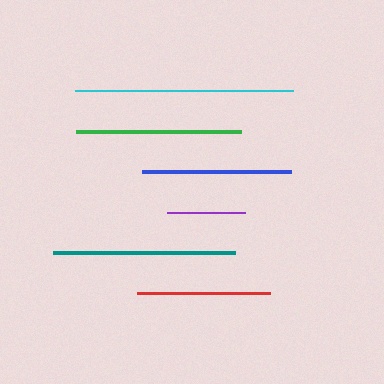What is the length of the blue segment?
The blue segment is approximately 149 pixels long.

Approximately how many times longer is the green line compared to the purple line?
The green line is approximately 2.1 times the length of the purple line.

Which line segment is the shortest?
The purple line is the shortest at approximately 78 pixels.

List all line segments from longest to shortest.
From longest to shortest: cyan, teal, green, blue, red, purple.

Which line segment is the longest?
The cyan line is the longest at approximately 218 pixels.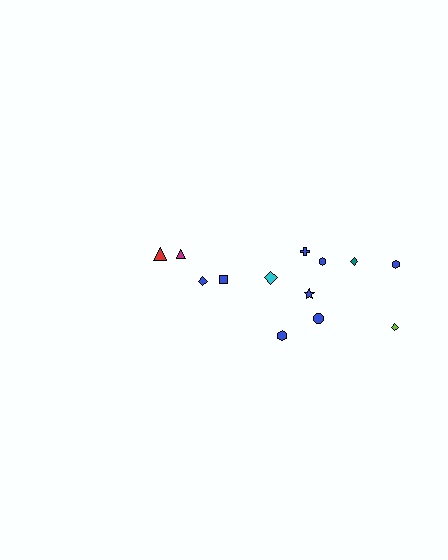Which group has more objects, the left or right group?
The right group.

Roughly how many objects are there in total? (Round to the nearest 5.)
Roughly 15 objects in total.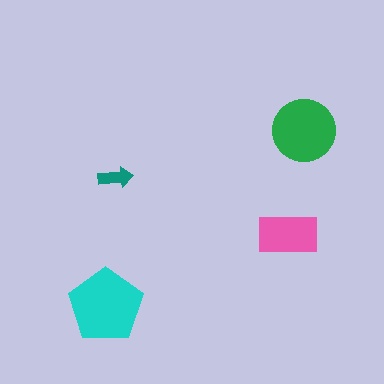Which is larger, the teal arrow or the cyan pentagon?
The cyan pentagon.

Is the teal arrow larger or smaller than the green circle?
Smaller.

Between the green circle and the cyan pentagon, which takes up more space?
The cyan pentagon.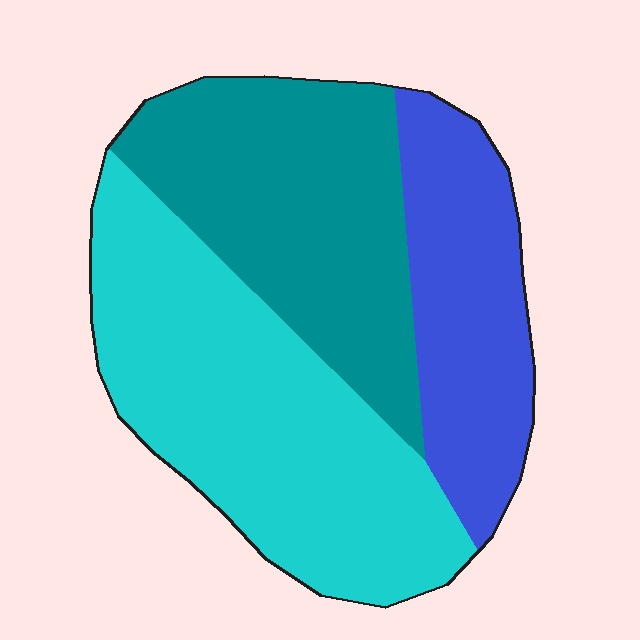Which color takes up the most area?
Cyan, at roughly 45%.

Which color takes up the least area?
Blue, at roughly 25%.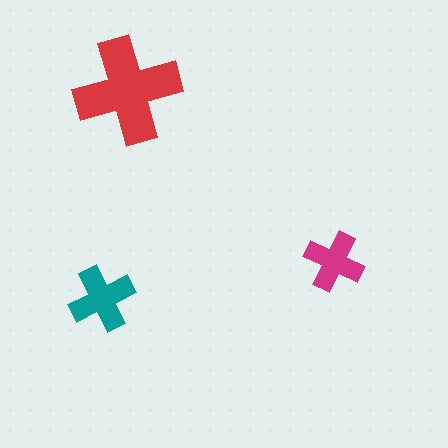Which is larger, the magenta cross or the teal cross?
The teal one.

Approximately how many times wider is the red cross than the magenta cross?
About 2 times wider.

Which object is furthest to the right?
The magenta cross is rightmost.